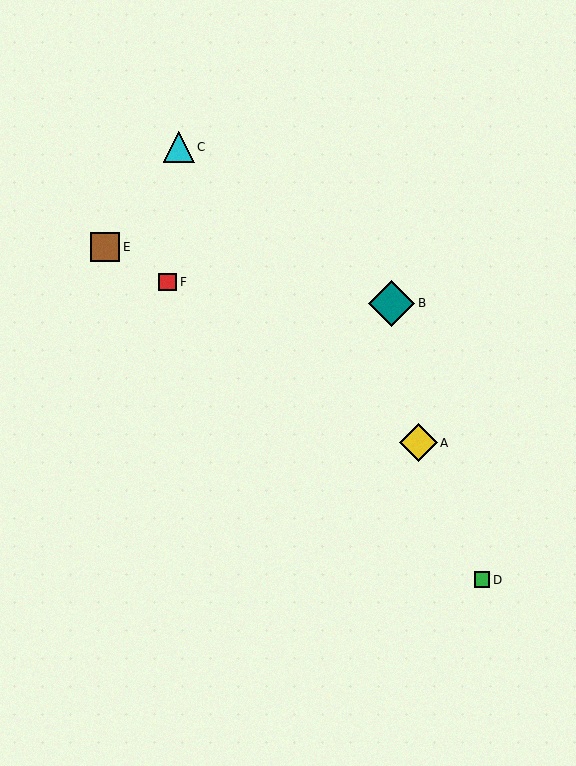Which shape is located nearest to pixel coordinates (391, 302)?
The teal diamond (labeled B) at (392, 303) is nearest to that location.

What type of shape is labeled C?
Shape C is a cyan triangle.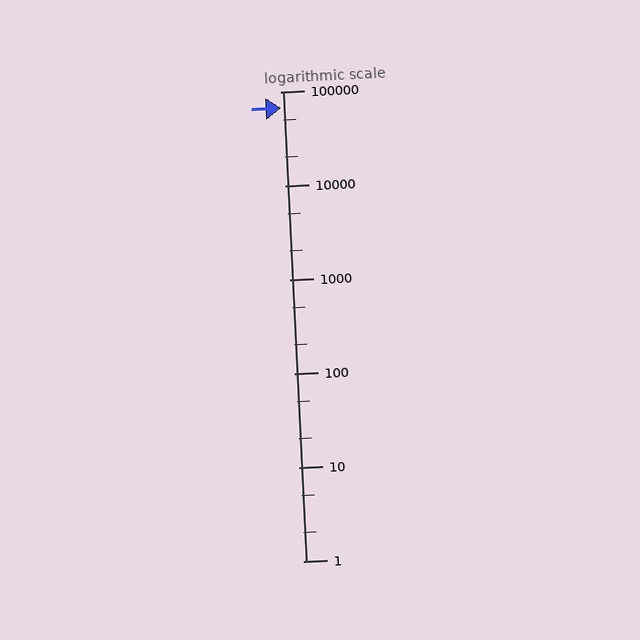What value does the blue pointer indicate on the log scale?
The pointer indicates approximately 67000.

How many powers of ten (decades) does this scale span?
The scale spans 5 decades, from 1 to 100000.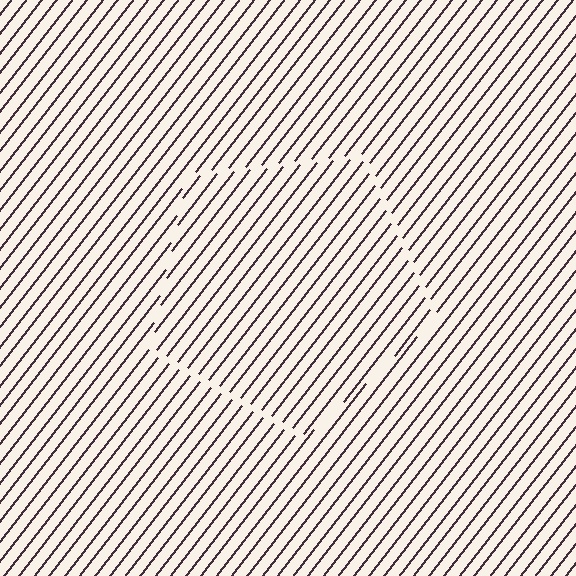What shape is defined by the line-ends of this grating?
An illusory pentagon. The interior of the shape contains the same grating, shifted by half a period — the contour is defined by the phase discontinuity where line-ends from the inner and outer gratings abut.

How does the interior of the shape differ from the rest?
The interior of the shape contains the same grating, shifted by half a period — the contour is defined by the phase discontinuity where line-ends from the inner and outer gratings abut.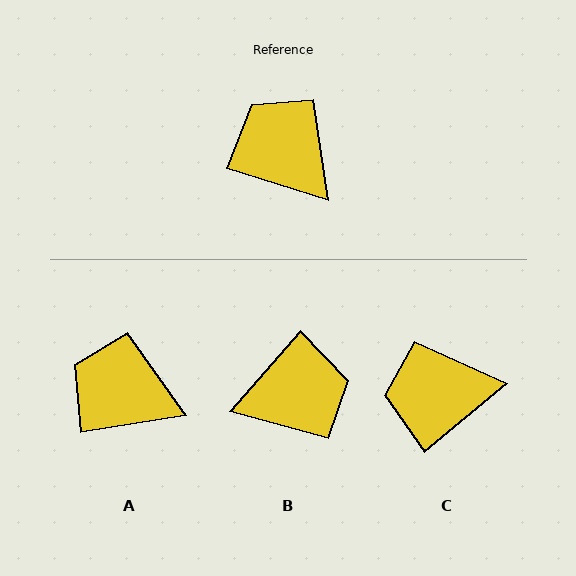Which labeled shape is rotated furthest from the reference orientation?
B, about 114 degrees away.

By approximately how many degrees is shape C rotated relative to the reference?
Approximately 57 degrees counter-clockwise.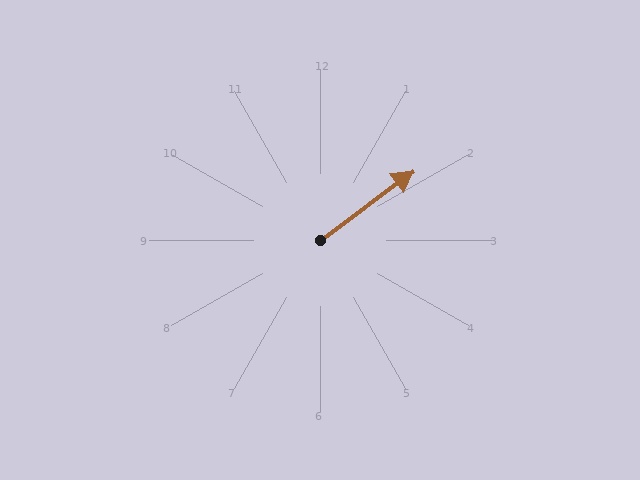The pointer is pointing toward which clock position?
Roughly 2 o'clock.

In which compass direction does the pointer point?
Northeast.